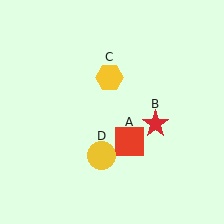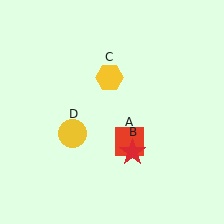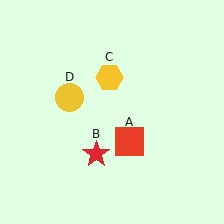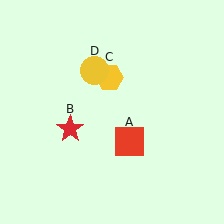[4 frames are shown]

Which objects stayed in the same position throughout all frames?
Red square (object A) and yellow hexagon (object C) remained stationary.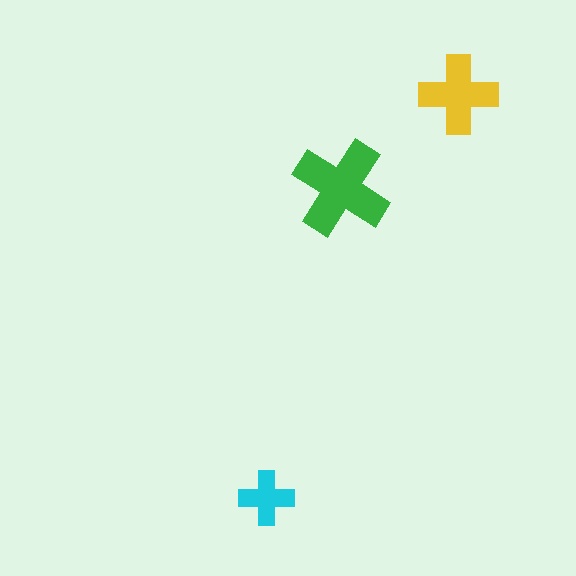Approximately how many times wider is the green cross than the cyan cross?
About 2 times wider.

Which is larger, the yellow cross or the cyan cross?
The yellow one.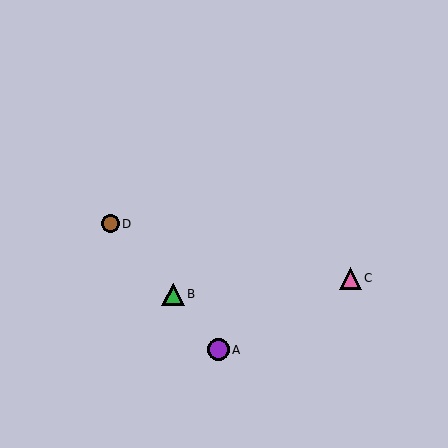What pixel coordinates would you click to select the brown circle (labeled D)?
Click at (110, 224) to select the brown circle D.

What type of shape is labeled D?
Shape D is a brown circle.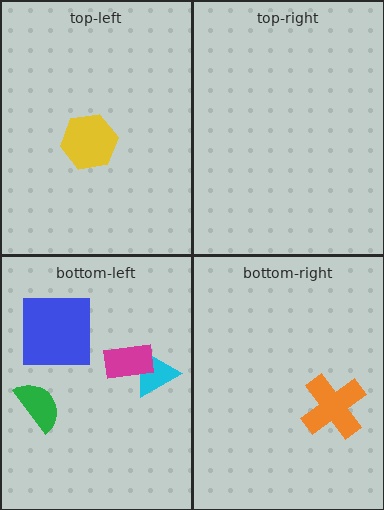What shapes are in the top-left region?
The yellow hexagon.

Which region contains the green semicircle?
The bottom-left region.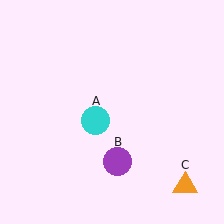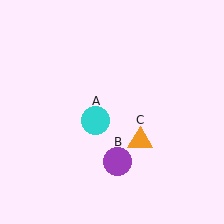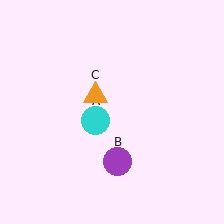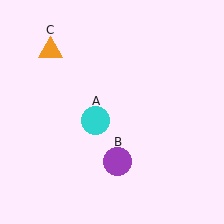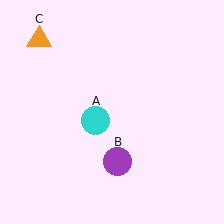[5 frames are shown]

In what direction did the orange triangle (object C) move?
The orange triangle (object C) moved up and to the left.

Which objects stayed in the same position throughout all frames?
Cyan circle (object A) and purple circle (object B) remained stationary.